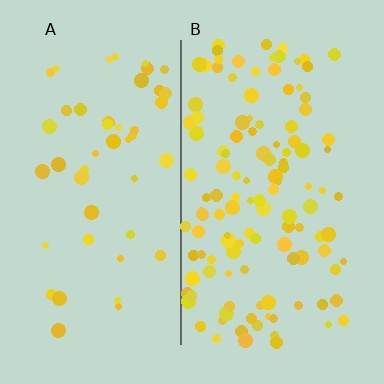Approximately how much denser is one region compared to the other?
Approximately 2.6× — region B over region A.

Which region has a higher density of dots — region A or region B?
B (the right).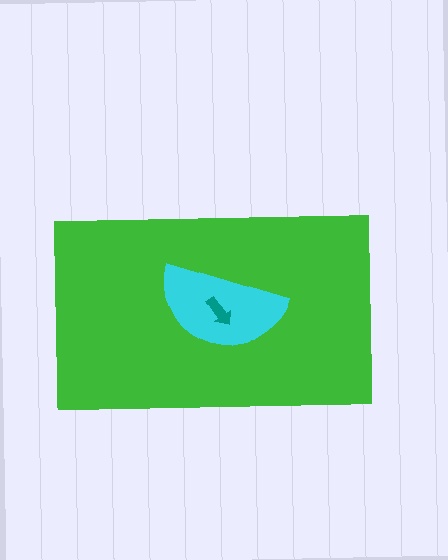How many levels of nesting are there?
3.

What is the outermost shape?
The green rectangle.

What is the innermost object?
The teal arrow.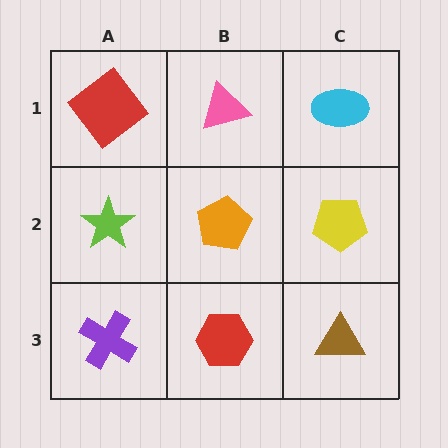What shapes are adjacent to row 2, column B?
A pink triangle (row 1, column B), a red hexagon (row 3, column B), a lime star (row 2, column A), a yellow pentagon (row 2, column C).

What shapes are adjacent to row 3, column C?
A yellow pentagon (row 2, column C), a red hexagon (row 3, column B).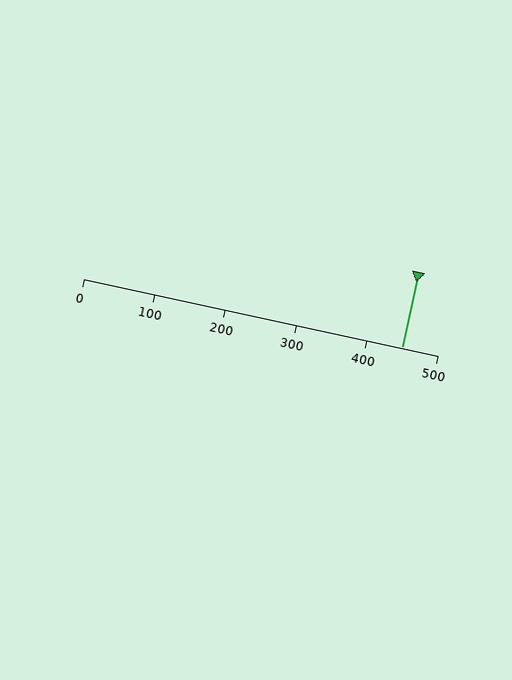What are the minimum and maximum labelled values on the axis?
The axis runs from 0 to 500.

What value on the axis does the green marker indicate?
The marker indicates approximately 450.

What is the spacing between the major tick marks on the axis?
The major ticks are spaced 100 apart.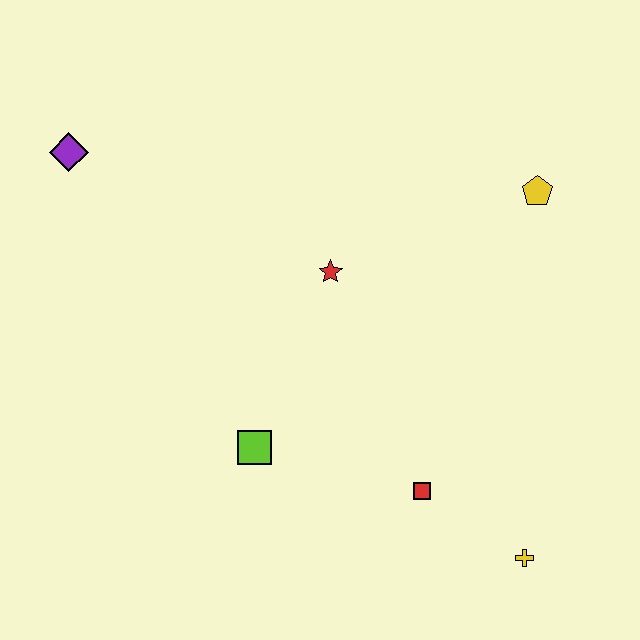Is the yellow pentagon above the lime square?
Yes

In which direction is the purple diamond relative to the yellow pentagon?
The purple diamond is to the left of the yellow pentagon.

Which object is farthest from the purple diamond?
The yellow cross is farthest from the purple diamond.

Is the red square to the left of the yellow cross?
Yes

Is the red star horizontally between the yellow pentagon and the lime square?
Yes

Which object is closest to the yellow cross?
The red square is closest to the yellow cross.